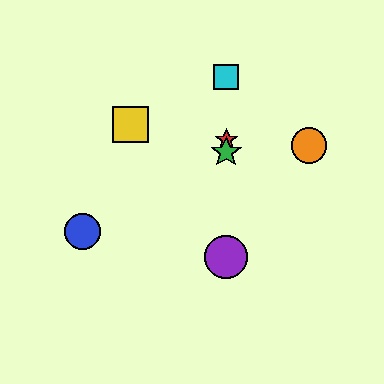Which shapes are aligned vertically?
The red star, the green star, the purple circle, the cyan square are aligned vertically.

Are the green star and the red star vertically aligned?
Yes, both are at x≈226.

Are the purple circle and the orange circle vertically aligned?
No, the purple circle is at x≈226 and the orange circle is at x≈309.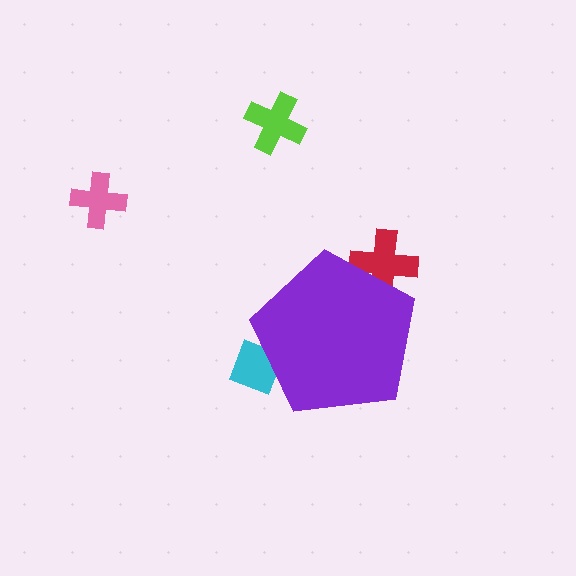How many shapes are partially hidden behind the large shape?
2 shapes are partially hidden.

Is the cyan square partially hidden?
Yes, the cyan square is partially hidden behind the purple pentagon.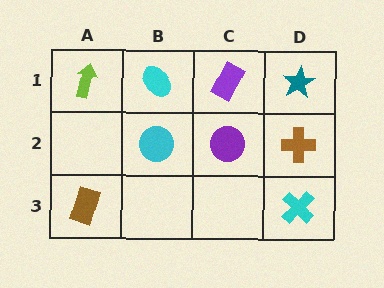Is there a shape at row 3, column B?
No, that cell is empty.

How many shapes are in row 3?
2 shapes.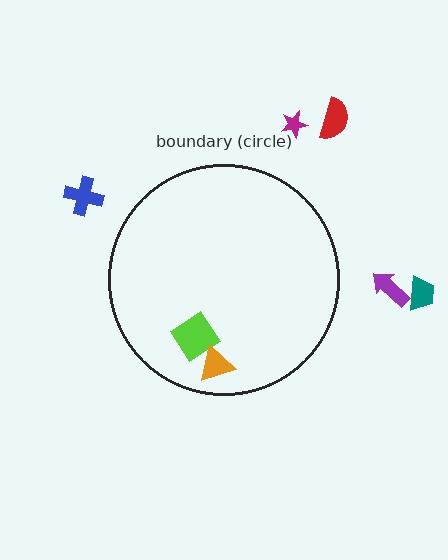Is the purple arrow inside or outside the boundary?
Outside.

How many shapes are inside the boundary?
2 inside, 5 outside.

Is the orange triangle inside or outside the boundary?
Inside.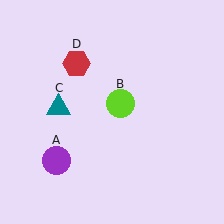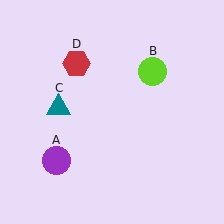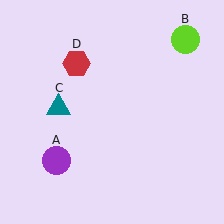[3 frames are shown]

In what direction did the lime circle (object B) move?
The lime circle (object B) moved up and to the right.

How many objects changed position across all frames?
1 object changed position: lime circle (object B).